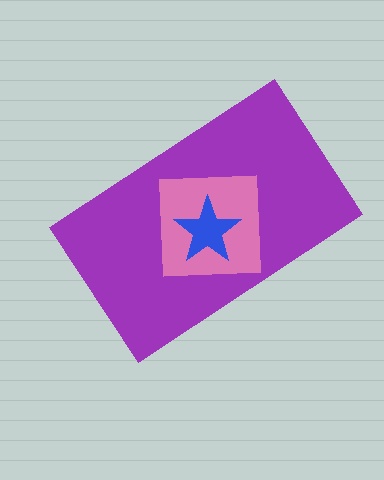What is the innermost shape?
The blue star.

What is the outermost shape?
The purple rectangle.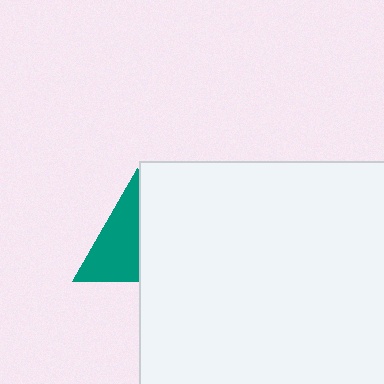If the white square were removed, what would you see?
You would see the complete teal triangle.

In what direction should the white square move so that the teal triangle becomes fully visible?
The white square should move right. That is the shortest direction to clear the overlap and leave the teal triangle fully visible.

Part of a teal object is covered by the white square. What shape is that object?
It is a triangle.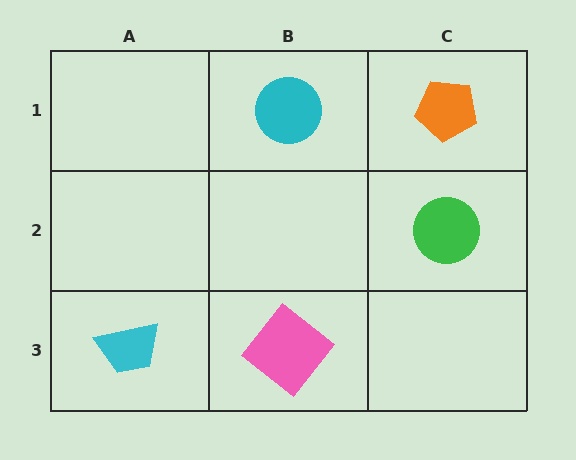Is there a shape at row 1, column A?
No, that cell is empty.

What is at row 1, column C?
An orange pentagon.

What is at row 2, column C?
A green circle.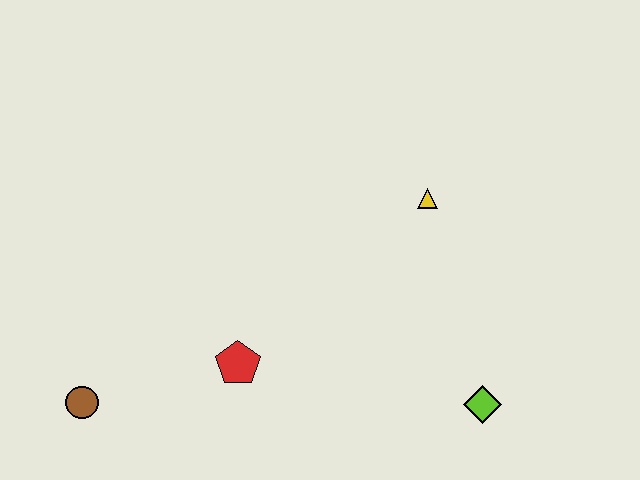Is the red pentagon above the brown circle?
Yes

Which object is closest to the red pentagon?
The brown circle is closest to the red pentagon.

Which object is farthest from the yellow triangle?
The brown circle is farthest from the yellow triangle.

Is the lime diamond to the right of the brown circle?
Yes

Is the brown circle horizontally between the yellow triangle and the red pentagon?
No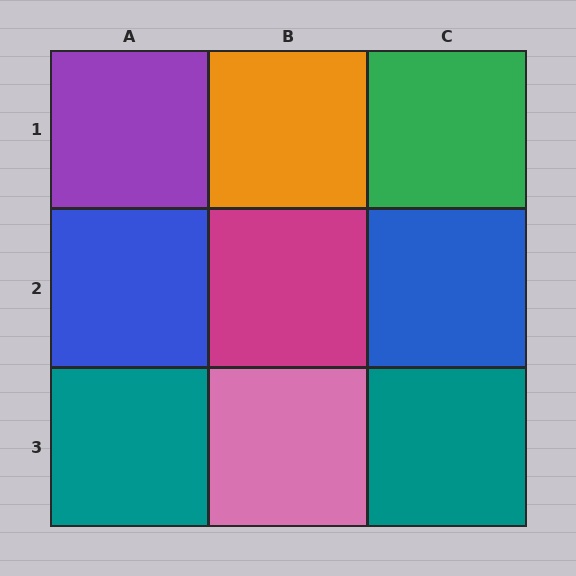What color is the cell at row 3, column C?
Teal.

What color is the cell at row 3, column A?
Teal.